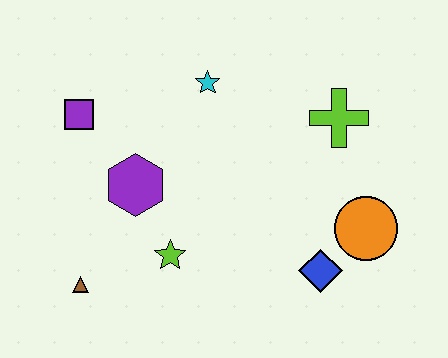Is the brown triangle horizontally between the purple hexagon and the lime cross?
No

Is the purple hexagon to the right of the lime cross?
No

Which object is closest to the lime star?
The purple hexagon is closest to the lime star.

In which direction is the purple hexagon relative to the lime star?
The purple hexagon is above the lime star.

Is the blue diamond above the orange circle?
No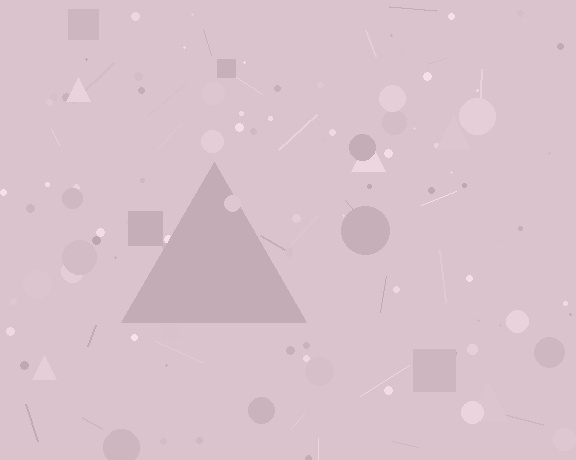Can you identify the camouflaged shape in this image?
The camouflaged shape is a triangle.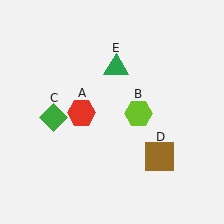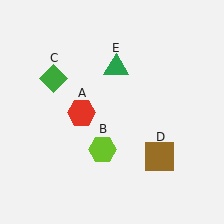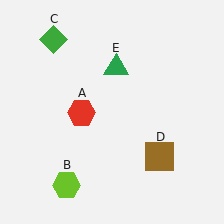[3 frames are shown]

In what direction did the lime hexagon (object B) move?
The lime hexagon (object B) moved down and to the left.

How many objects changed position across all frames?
2 objects changed position: lime hexagon (object B), green diamond (object C).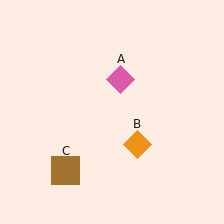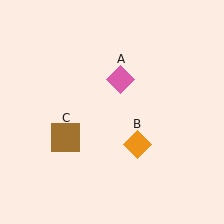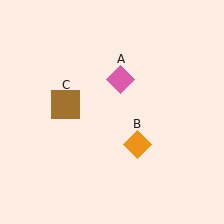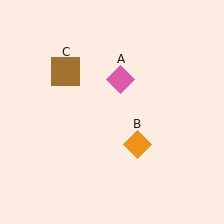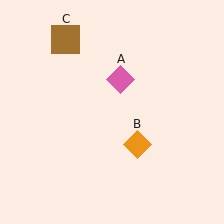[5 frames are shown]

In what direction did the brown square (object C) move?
The brown square (object C) moved up.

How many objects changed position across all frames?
1 object changed position: brown square (object C).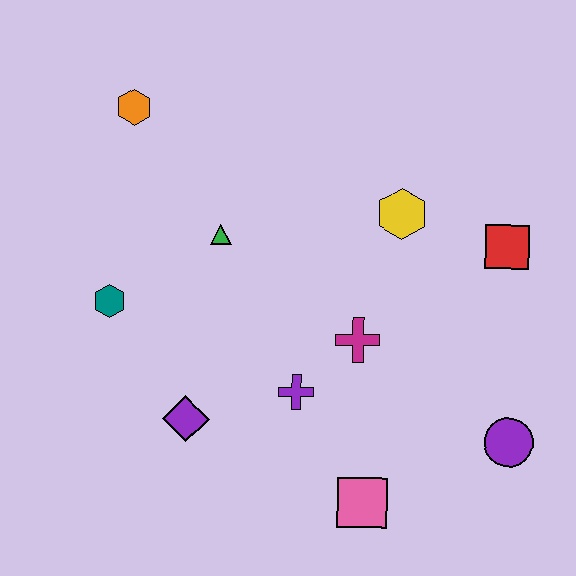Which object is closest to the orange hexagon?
The green triangle is closest to the orange hexagon.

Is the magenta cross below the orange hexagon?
Yes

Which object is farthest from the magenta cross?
The orange hexagon is farthest from the magenta cross.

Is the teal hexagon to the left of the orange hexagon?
Yes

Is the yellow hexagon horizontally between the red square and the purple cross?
Yes